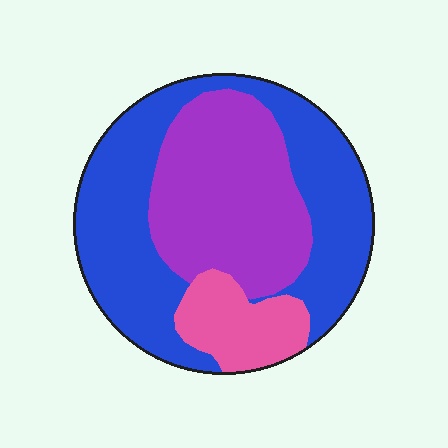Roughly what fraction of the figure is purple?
Purple takes up about one third (1/3) of the figure.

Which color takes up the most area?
Blue, at roughly 50%.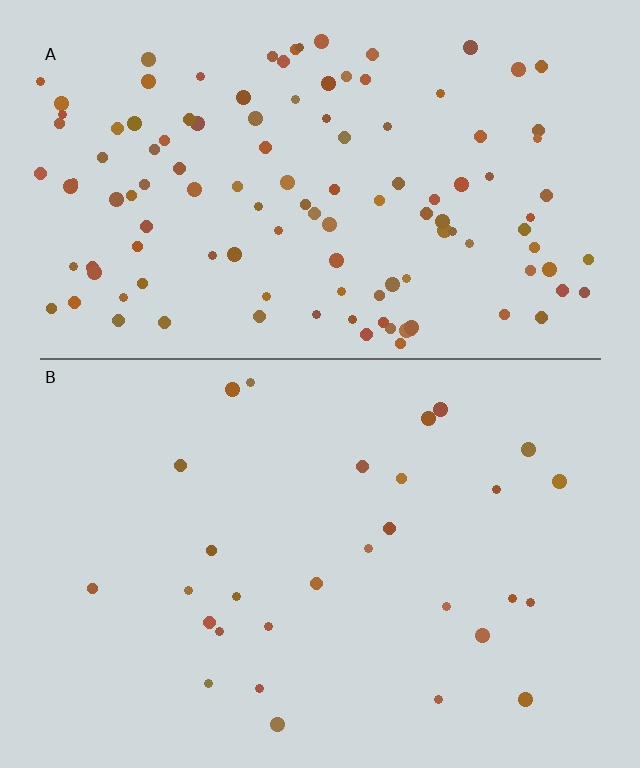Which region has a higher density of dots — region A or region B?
A (the top).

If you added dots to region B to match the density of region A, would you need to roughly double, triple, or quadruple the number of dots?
Approximately quadruple.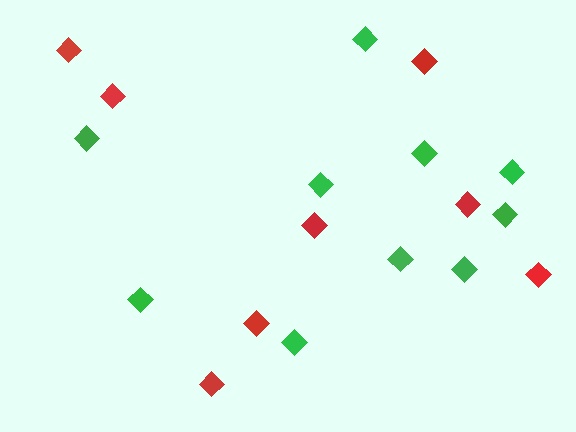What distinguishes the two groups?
There are 2 groups: one group of green diamonds (10) and one group of red diamonds (8).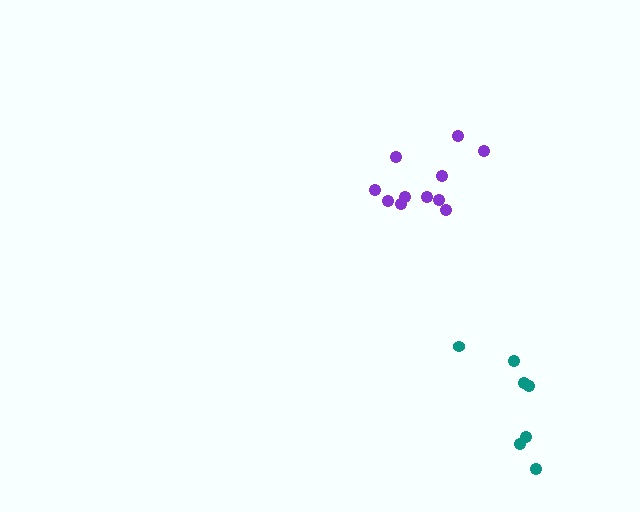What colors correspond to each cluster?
The clusters are colored: purple, teal.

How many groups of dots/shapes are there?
There are 2 groups.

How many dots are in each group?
Group 1: 11 dots, Group 2: 7 dots (18 total).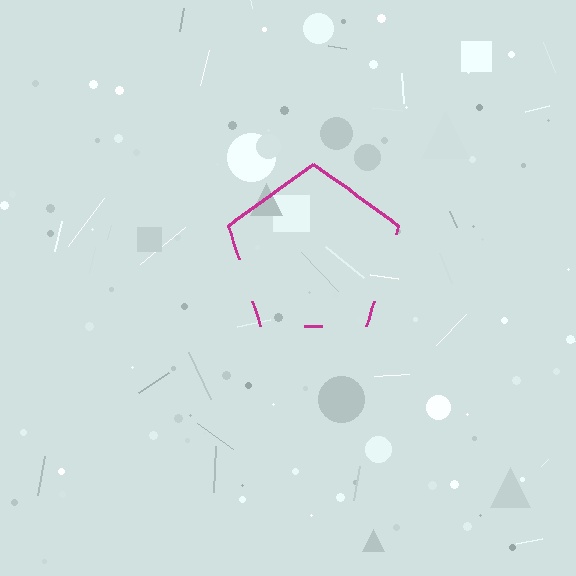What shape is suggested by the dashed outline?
The dashed outline suggests a pentagon.